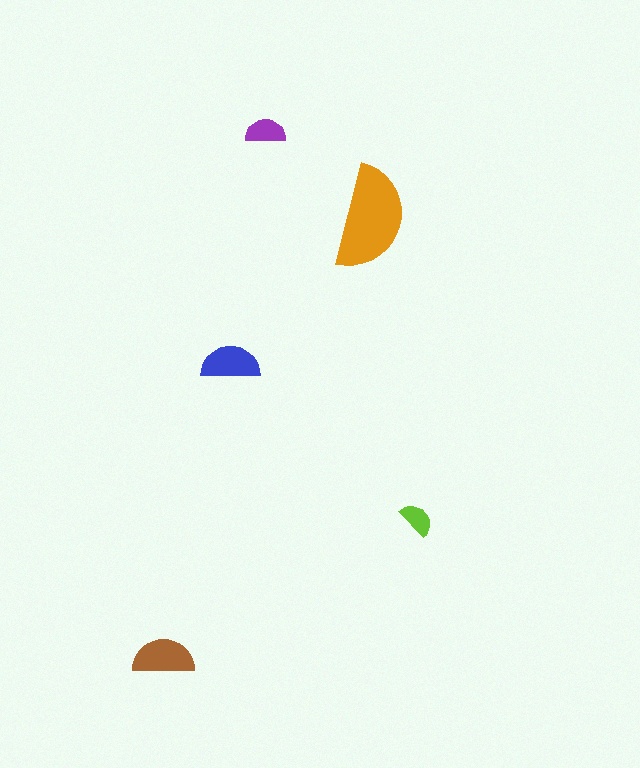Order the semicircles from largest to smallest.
the orange one, the brown one, the blue one, the purple one, the lime one.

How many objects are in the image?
There are 5 objects in the image.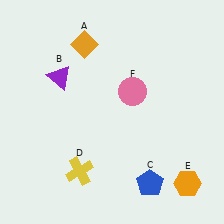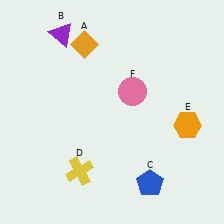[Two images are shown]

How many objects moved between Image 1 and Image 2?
2 objects moved between the two images.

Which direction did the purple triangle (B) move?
The purple triangle (B) moved up.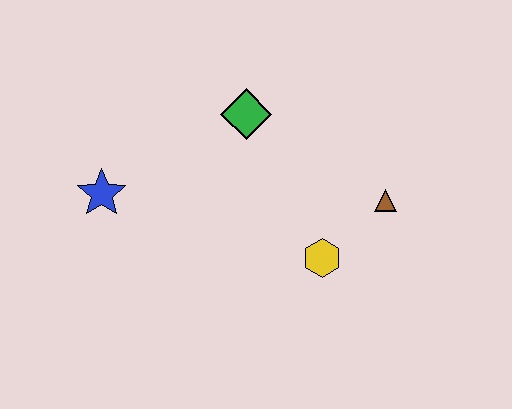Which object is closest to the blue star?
The green diamond is closest to the blue star.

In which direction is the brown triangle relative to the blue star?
The brown triangle is to the right of the blue star.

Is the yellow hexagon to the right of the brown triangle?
No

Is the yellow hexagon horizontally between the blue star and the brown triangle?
Yes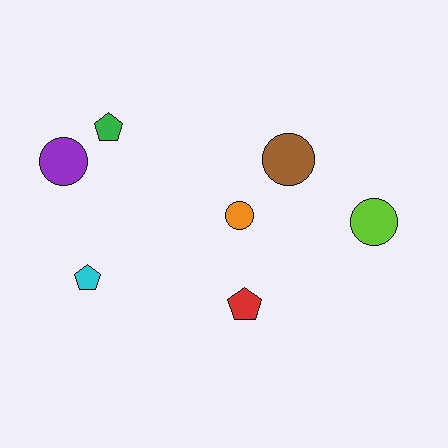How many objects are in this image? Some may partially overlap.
There are 7 objects.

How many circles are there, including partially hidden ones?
There are 4 circles.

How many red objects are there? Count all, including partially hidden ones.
There is 1 red object.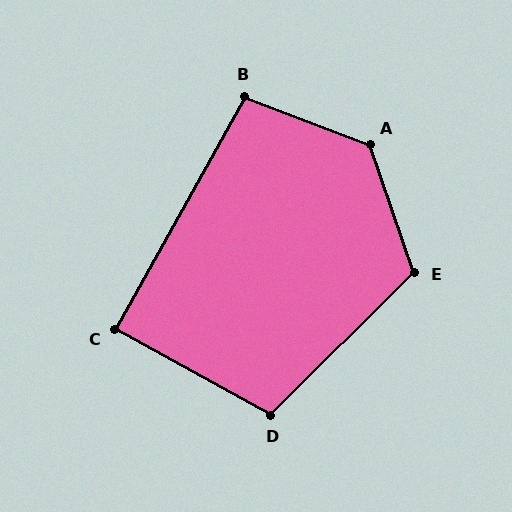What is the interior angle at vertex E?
Approximately 115 degrees (obtuse).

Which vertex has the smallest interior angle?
C, at approximately 89 degrees.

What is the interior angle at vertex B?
Approximately 98 degrees (obtuse).